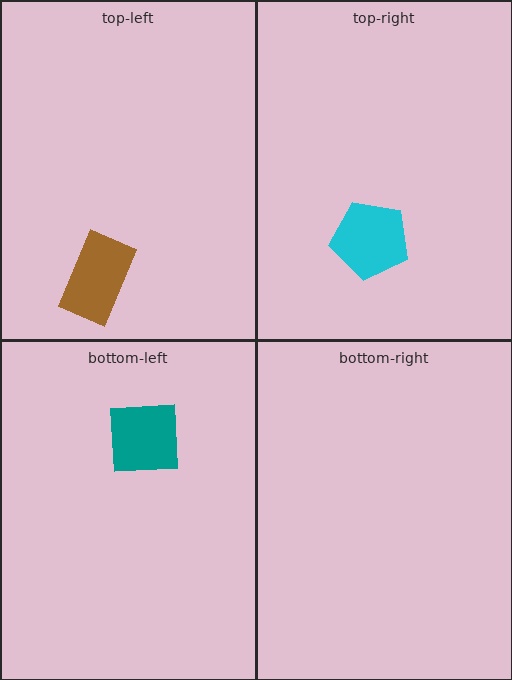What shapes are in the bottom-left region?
The teal square.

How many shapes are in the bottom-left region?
1.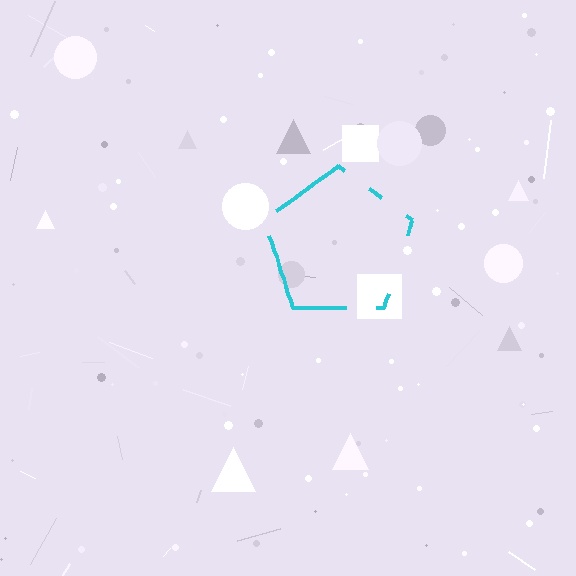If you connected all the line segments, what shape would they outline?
They would outline a pentagon.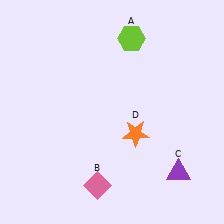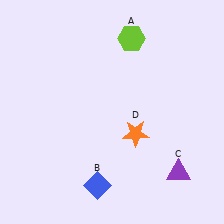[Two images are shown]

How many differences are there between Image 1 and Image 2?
There is 1 difference between the two images.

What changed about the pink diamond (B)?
In Image 1, B is pink. In Image 2, it changed to blue.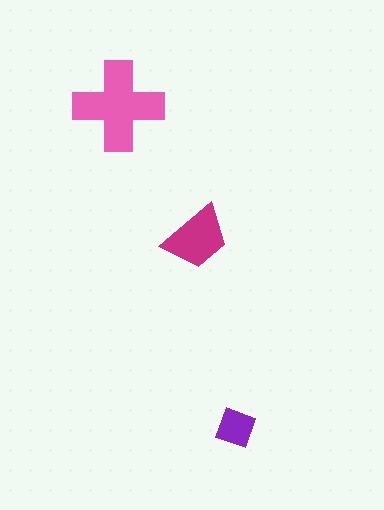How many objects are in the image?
There are 3 objects in the image.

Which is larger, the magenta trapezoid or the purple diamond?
The magenta trapezoid.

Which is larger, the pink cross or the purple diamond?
The pink cross.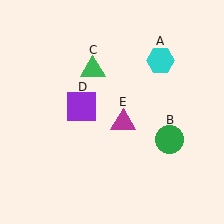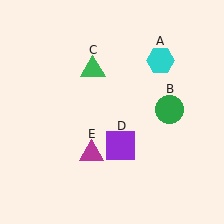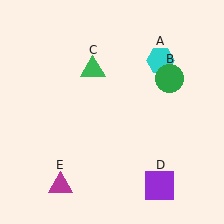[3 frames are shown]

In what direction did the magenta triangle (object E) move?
The magenta triangle (object E) moved down and to the left.